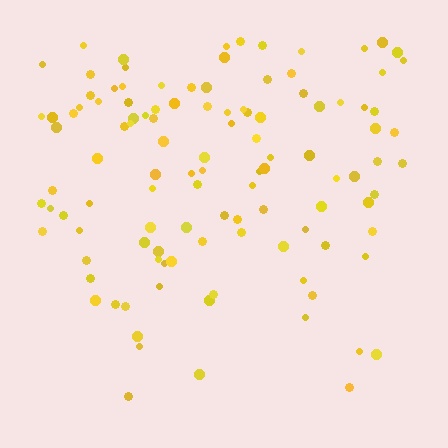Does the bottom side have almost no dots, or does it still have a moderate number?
Still a moderate number, just noticeably fewer than the top.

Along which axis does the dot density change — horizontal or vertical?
Vertical.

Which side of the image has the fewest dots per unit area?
The bottom.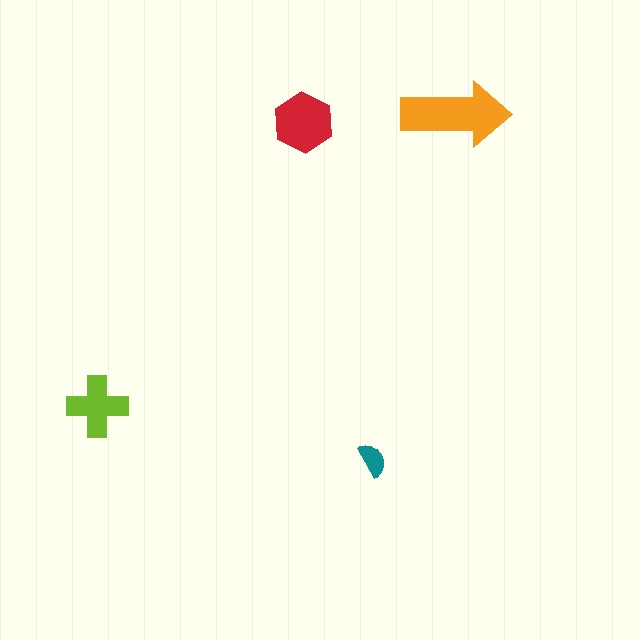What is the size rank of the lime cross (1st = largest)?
3rd.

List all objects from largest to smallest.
The orange arrow, the red hexagon, the lime cross, the teal semicircle.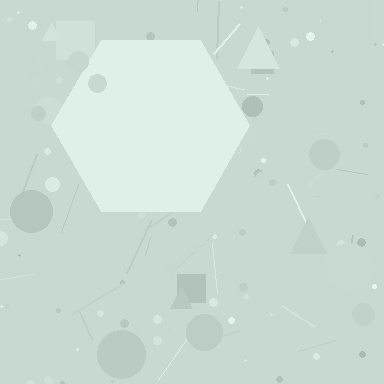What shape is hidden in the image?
A hexagon is hidden in the image.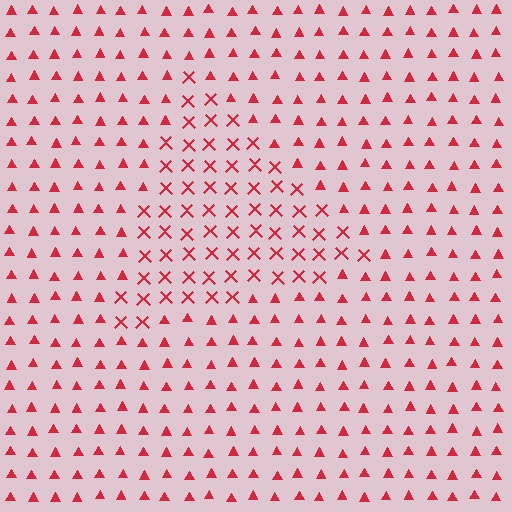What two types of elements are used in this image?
The image uses X marks inside the triangle region and triangles outside it.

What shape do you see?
I see a triangle.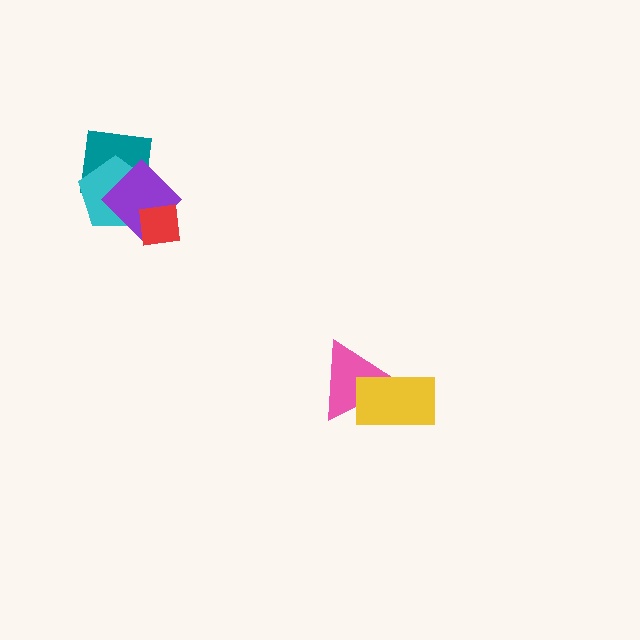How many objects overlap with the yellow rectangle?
1 object overlaps with the yellow rectangle.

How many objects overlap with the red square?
2 objects overlap with the red square.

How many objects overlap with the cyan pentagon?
3 objects overlap with the cyan pentagon.